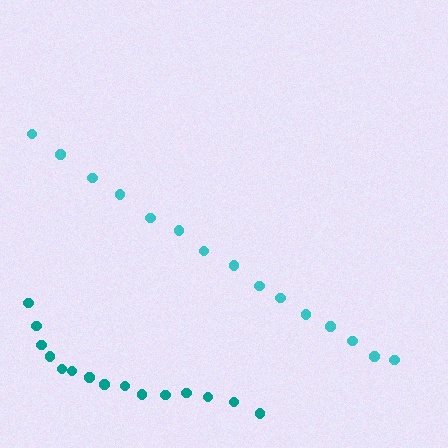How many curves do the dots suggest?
There are 2 distinct paths.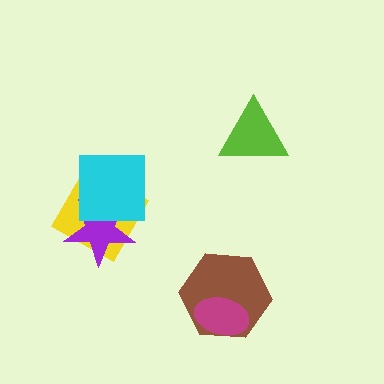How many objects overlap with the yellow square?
2 objects overlap with the yellow square.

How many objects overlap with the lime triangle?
0 objects overlap with the lime triangle.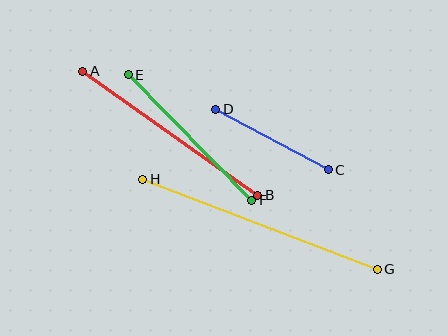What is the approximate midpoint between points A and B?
The midpoint is at approximately (170, 133) pixels.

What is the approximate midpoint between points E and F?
The midpoint is at approximately (190, 138) pixels.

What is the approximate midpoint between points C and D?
The midpoint is at approximately (272, 139) pixels.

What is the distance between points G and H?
The distance is approximately 252 pixels.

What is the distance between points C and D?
The distance is approximately 128 pixels.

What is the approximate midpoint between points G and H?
The midpoint is at approximately (260, 224) pixels.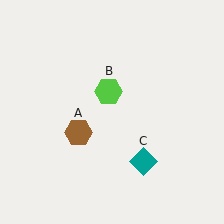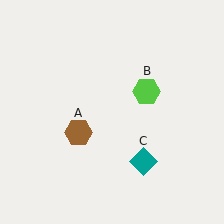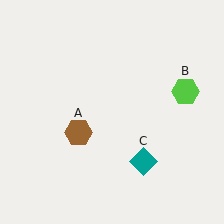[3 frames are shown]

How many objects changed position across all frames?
1 object changed position: lime hexagon (object B).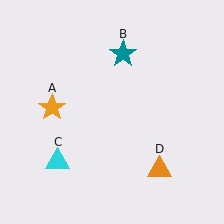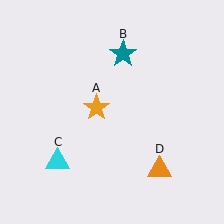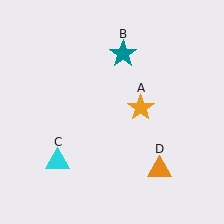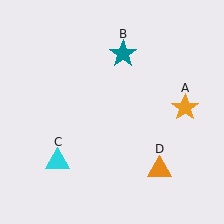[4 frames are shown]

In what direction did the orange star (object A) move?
The orange star (object A) moved right.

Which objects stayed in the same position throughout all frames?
Teal star (object B) and cyan triangle (object C) and orange triangle (object D) remained stationary.